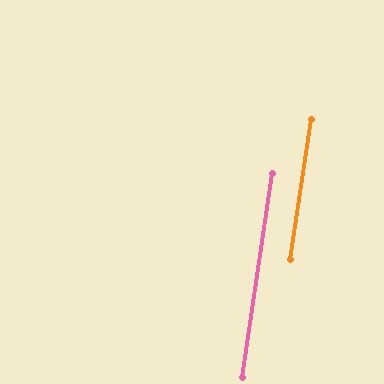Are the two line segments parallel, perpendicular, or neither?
Parallel — their directions differ by only 0.4°.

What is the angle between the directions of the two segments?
Approximately 0 degrees.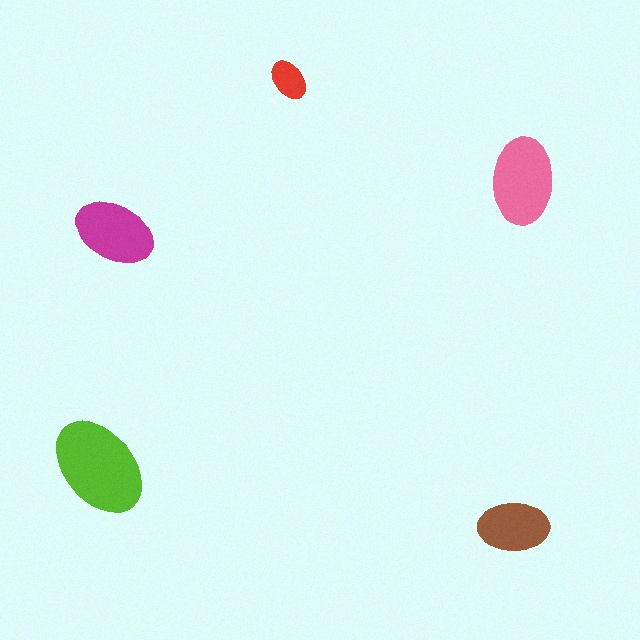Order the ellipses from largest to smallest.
the lime one, the pink one, the magenta one, the brown one, the red one.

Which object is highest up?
The red ellipse is topmost.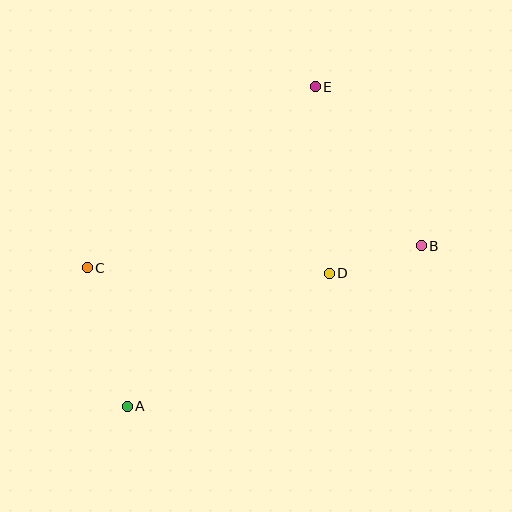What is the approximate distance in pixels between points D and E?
The distance between D and E is approximately 187 pixels.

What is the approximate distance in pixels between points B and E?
The distance between B and E is approximately 191 pixels.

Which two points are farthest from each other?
Points A and E are farthest from each other.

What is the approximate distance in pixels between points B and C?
The distance between B and C is approximately 335 pixels.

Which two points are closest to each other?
Points B and D are closest to each other.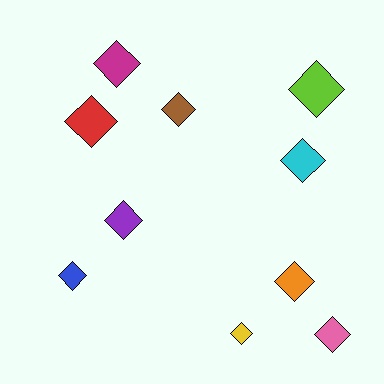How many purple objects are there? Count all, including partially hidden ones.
There is 1 purple object.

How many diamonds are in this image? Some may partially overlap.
There are 10 diamonds.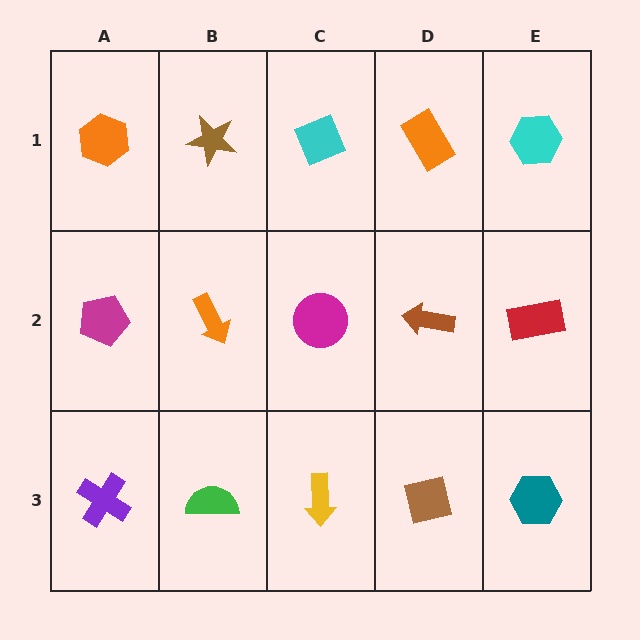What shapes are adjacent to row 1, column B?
An orange arrow (row 2, column B), an orange hexagon (row 1, column A), a cyan diamond (row 1, column C).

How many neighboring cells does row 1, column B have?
3.